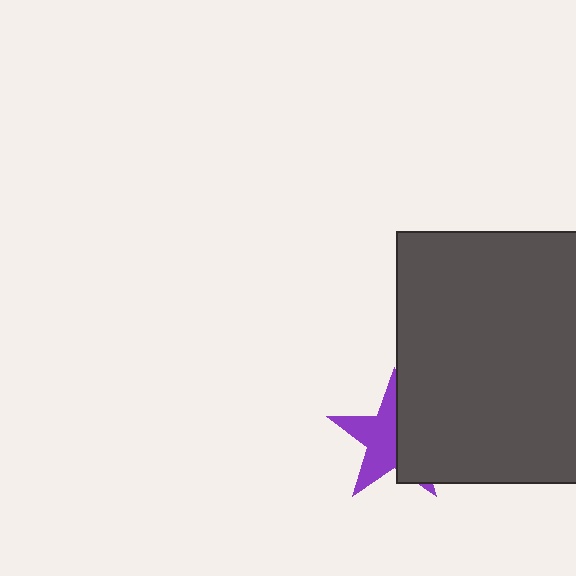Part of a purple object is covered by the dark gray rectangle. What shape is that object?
It is a star.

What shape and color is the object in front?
The object in front is a dark gray rectangle.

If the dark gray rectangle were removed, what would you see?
You would see the complete purple star.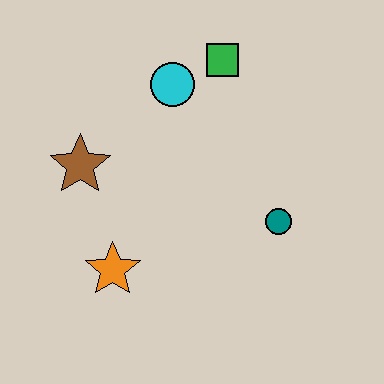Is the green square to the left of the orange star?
No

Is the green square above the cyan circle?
Yes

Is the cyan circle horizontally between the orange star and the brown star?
No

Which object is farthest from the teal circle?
The brown star is farthest from the teal circle.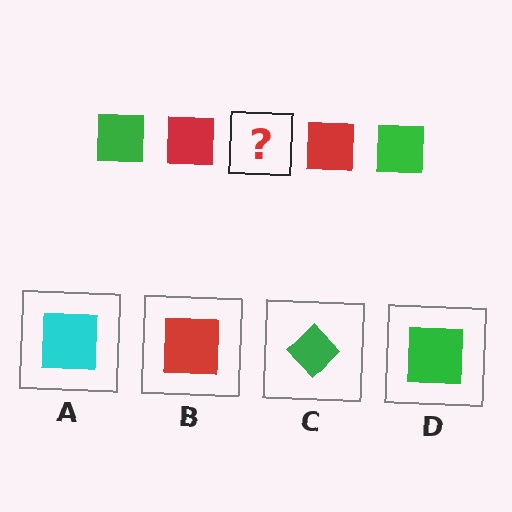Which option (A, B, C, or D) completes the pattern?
D.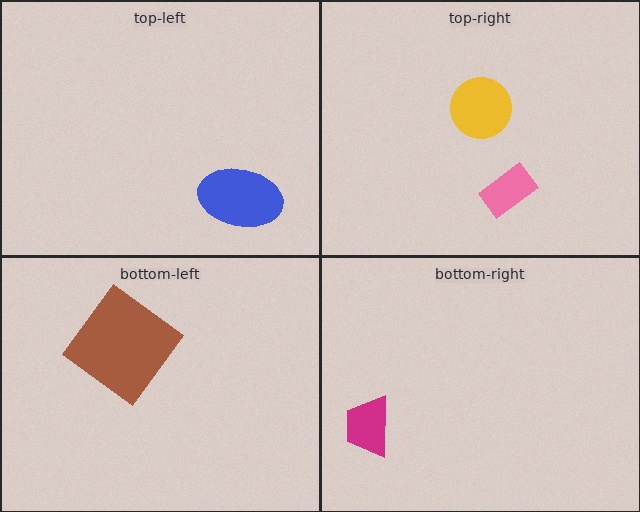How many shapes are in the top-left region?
1.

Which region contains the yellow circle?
The top-right region.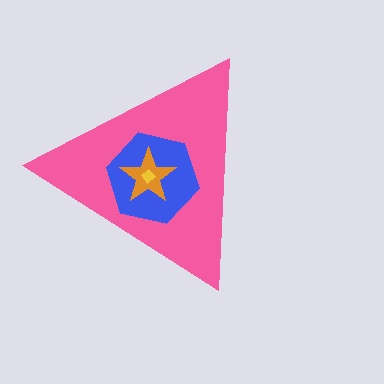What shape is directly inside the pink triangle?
The blue hexagon.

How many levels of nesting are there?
4.